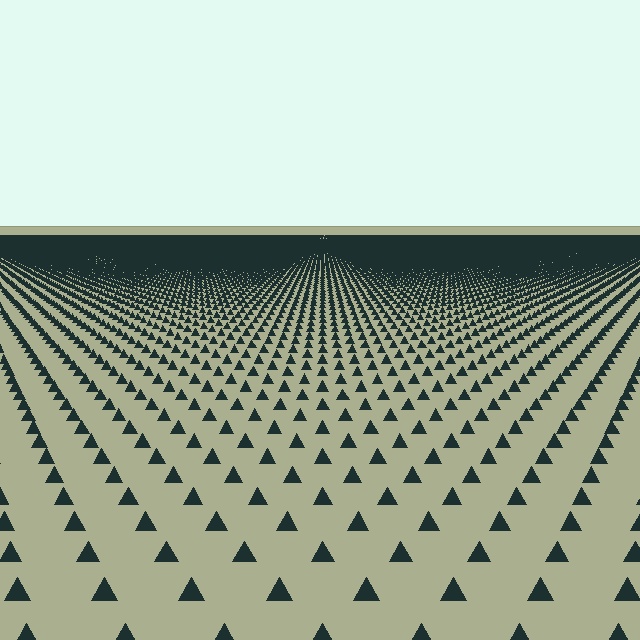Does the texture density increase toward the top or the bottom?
Density increases toward the top.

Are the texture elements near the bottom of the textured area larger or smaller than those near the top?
Larger. Near the bottom, elements are closer to the viewer and appear at a bigger on-screen size.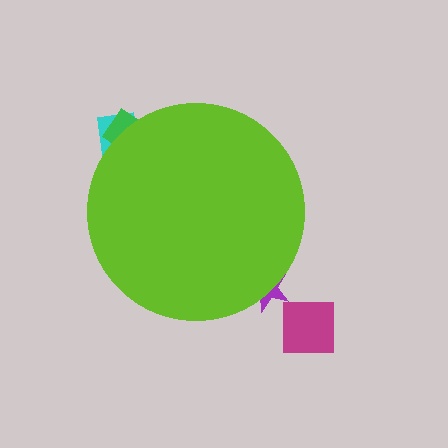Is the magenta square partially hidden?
No, the magenta square is fully visible.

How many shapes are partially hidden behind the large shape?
3 shapes are partially hidden.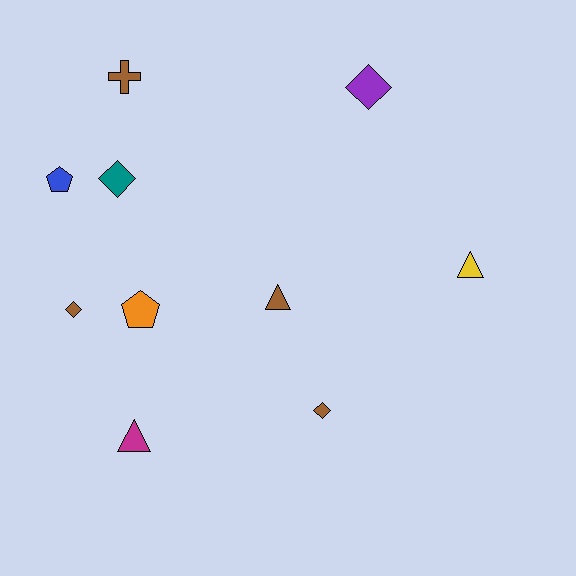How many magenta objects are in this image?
There is 1 magenta object.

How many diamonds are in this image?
There are 4 diamonds.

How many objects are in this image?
There are 10 objects.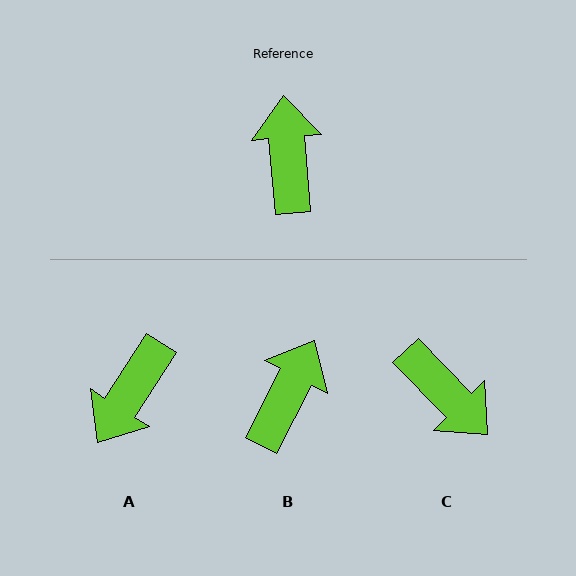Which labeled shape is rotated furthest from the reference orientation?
A, about 142 degrees away.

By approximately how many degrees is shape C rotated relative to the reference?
Approximately 141 degrees clockwise.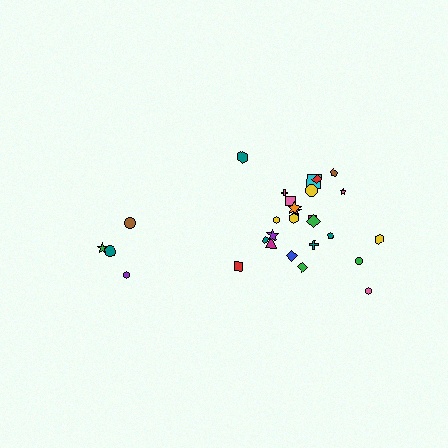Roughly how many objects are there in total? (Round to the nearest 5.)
Roughly 30 objects in total.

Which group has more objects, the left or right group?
The right group.